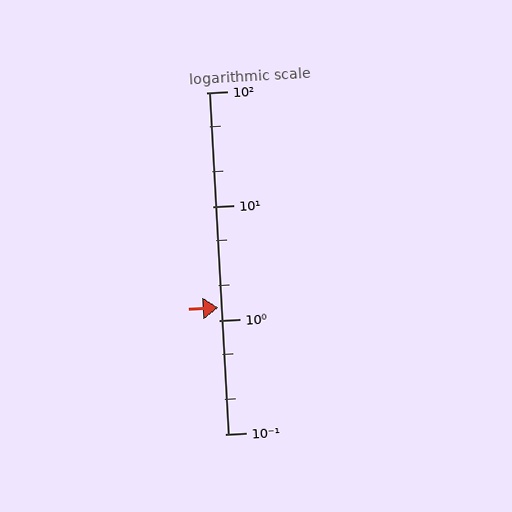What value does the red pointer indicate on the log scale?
The pointer indicates approximately 1.3.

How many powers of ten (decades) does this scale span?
The scale spans 3 decades, from 0.1 to 100.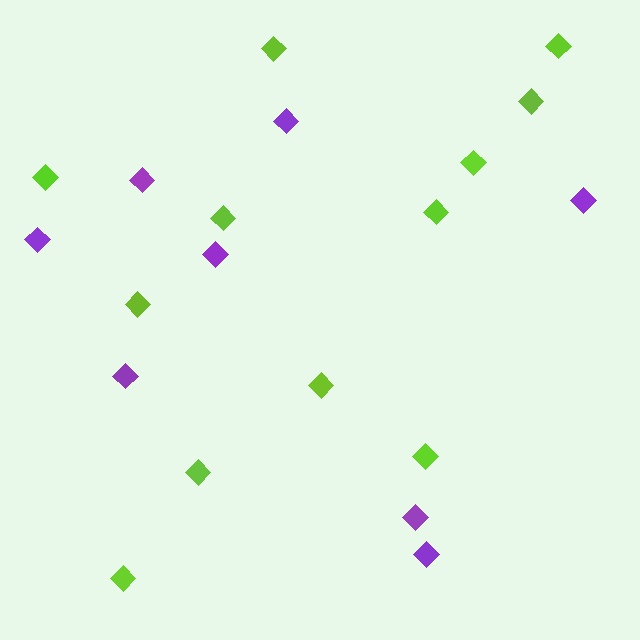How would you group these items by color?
There are 2 groups: one group of purple diamonds (8) and one group of lime diamonds (12).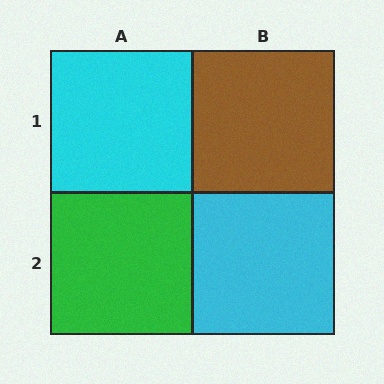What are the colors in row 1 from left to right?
Cyan, brown.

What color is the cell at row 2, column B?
Cyan.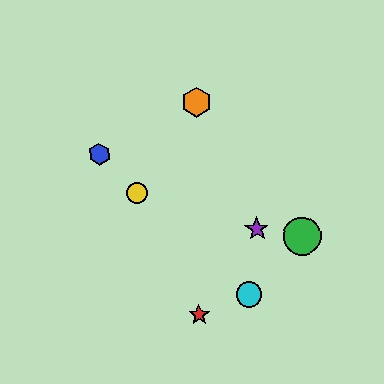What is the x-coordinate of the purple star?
The purple star is at x≈257.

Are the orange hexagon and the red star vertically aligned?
Yes, both are at x≈196.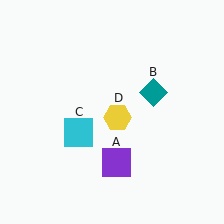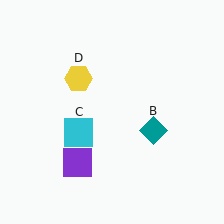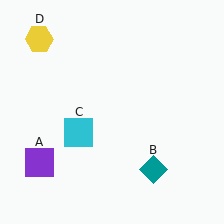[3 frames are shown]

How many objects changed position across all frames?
3 objects changed position: purple square (object A), teal diamond (object B), yellow hexagon (object D).